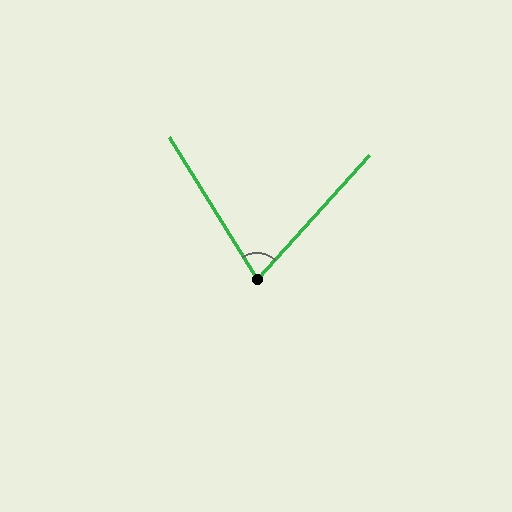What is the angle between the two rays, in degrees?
Approximately 73 degrees.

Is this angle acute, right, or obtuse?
It is acute.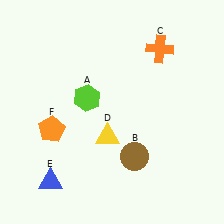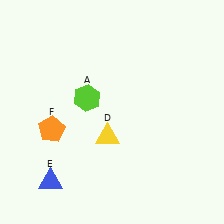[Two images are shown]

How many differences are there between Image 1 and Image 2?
There are 2 differences between the two images.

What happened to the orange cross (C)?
The orange cross (C) was removed in Image 2. It was in the top-right area of Image 1.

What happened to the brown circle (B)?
The brown circle (B) was removed in Image 2. It was in the bottom-right area of Image 1.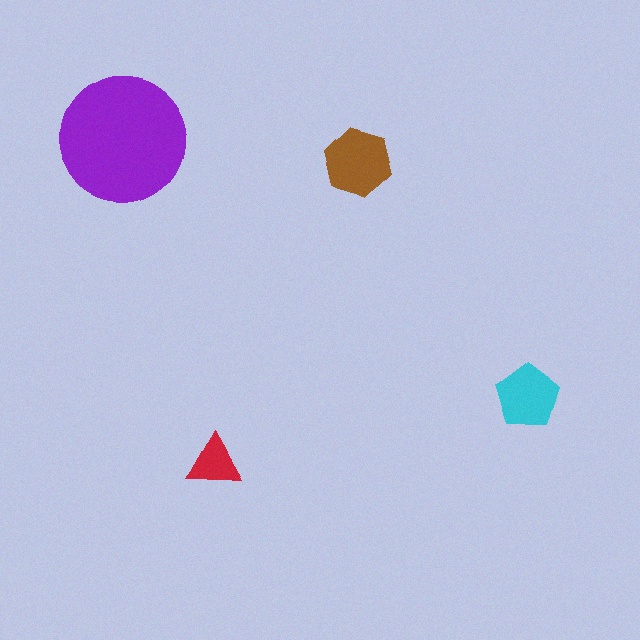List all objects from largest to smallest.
The purple circle, the brown hexagon, the cyan pentagon, the red triangle.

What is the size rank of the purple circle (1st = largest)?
1st.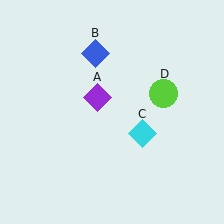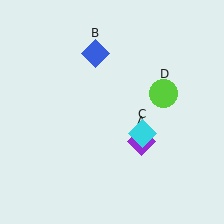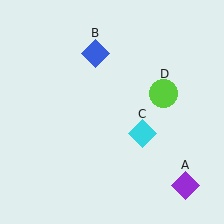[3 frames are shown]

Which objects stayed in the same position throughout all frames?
Blue diamond (object B) and cyan diamond (object C) and lime circle (object D) remained stationary.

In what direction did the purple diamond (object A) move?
The purple diamond (object A) moved down and to the right.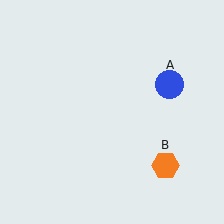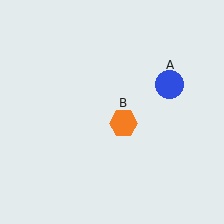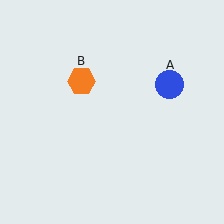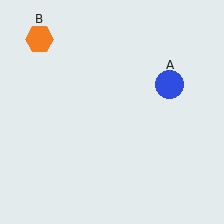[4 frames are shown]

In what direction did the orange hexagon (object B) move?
The orange hexagon (object B) moved up and to the left.